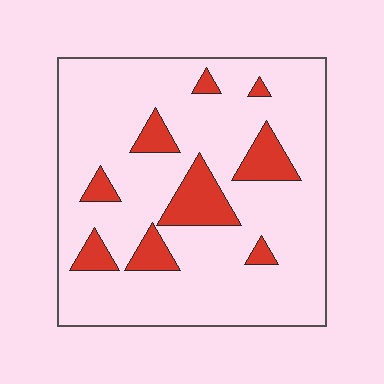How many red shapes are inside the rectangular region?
9.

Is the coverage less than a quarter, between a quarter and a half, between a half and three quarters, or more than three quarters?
Less than a quarter.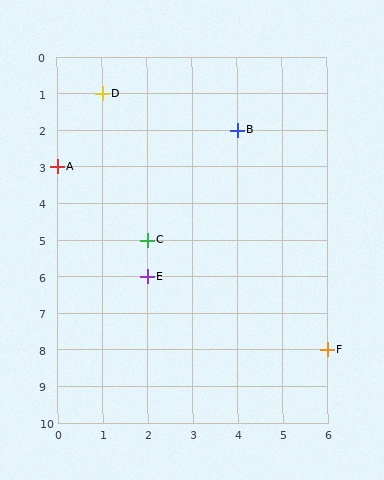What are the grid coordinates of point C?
Point C is at grid coordinates (2, 5).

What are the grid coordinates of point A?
Point A is at grid coordinates (0, 3).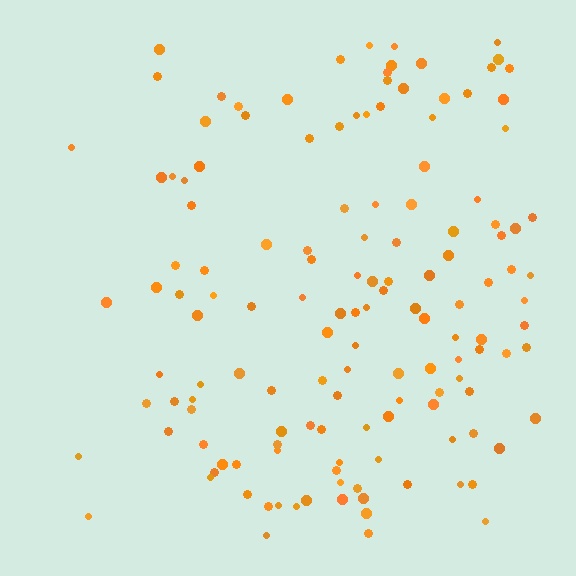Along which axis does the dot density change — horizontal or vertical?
Horizontal.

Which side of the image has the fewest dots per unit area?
The left.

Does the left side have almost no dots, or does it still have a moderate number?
Still a moderate number, just noticeably fewer than the right.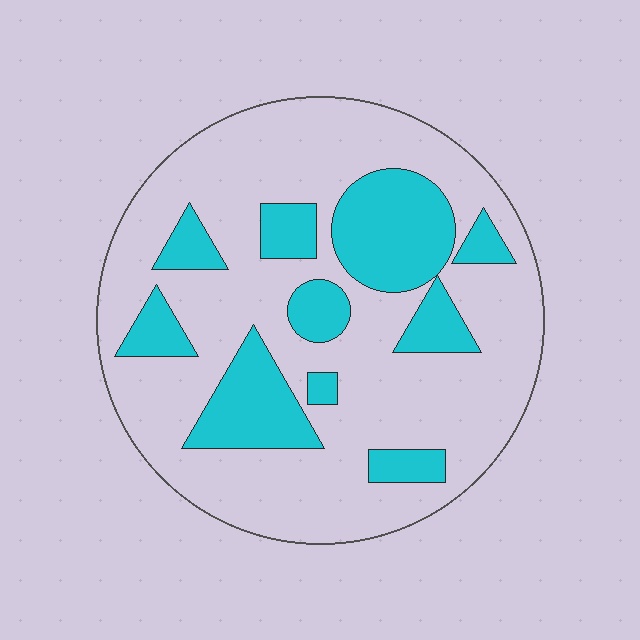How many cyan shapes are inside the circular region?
10.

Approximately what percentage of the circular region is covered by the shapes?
Approximately 25%.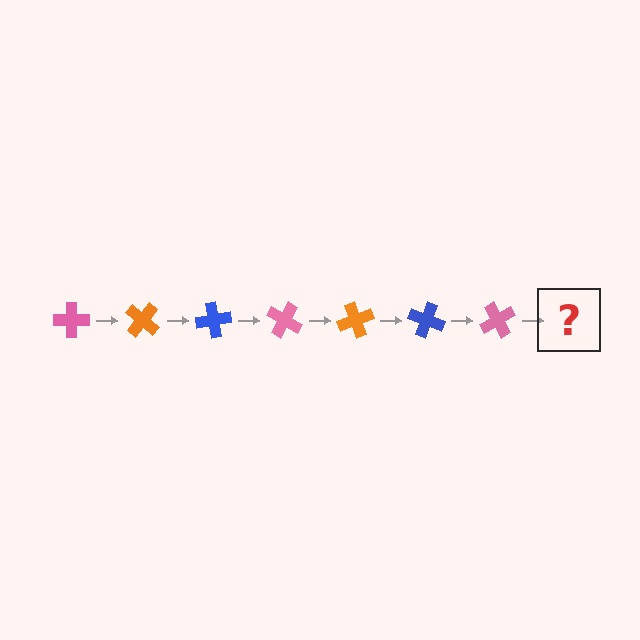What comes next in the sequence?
The next element should be an orange cross, rotated 280 degrees from the start.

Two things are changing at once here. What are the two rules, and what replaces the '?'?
The two rules are that it rotates 40 degrees each step and the color cycles through pink, orange, and blue. The '?' should be an orange cross, rotated 280 degrees from the start.